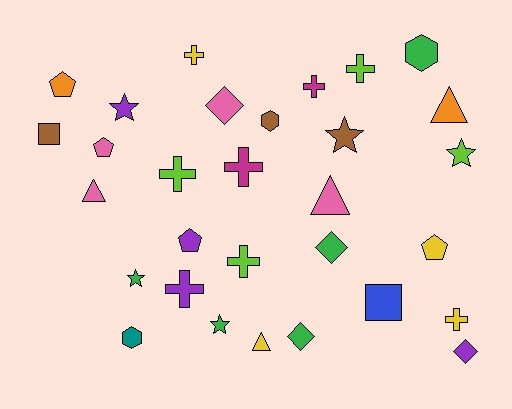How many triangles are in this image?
There are 4 triangles.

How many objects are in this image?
There are 30 objects.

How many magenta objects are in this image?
There are 2 magenta objects.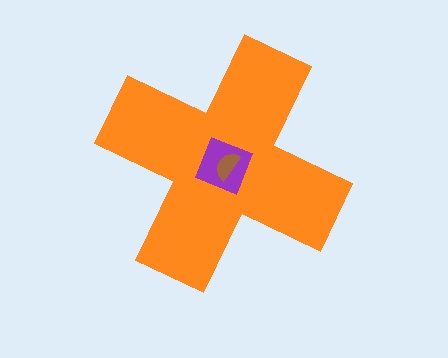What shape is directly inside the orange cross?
The purple square.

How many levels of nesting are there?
3.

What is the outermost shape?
The orange cross.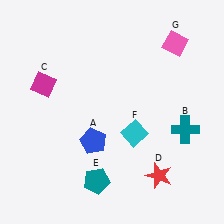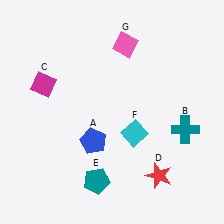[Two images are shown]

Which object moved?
The pink diamond (G) moved left.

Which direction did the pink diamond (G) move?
The pink diamond (G) moved left.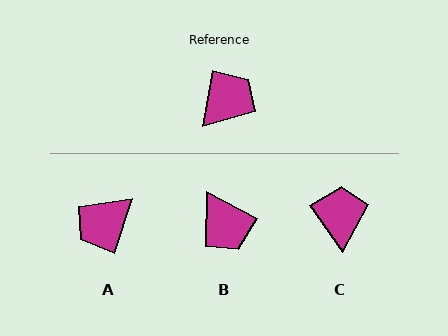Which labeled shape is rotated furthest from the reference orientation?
A, about 172 degrees away.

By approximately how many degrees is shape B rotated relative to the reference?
Approximately 108 degrees clockwise.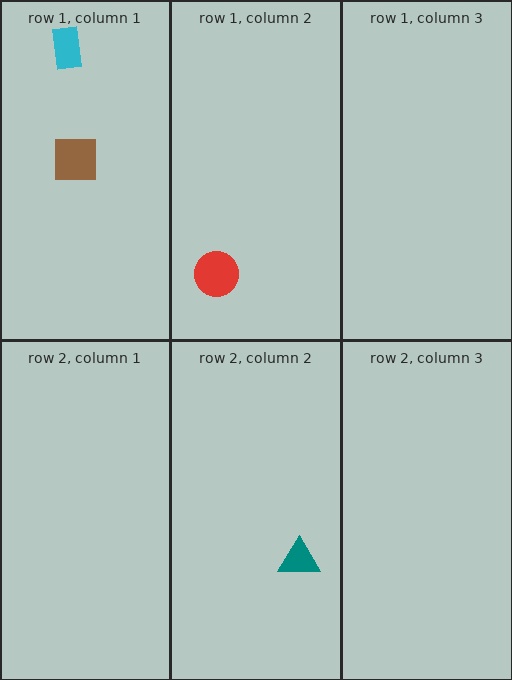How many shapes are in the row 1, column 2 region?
1.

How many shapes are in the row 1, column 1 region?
2.